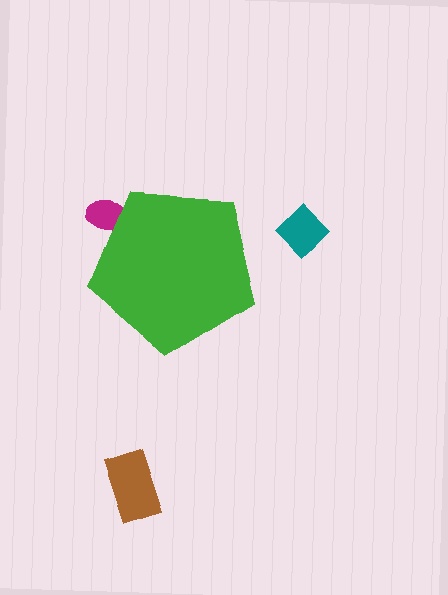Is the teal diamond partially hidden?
No, the teal diamond is fully visible.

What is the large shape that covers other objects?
A green pentagon.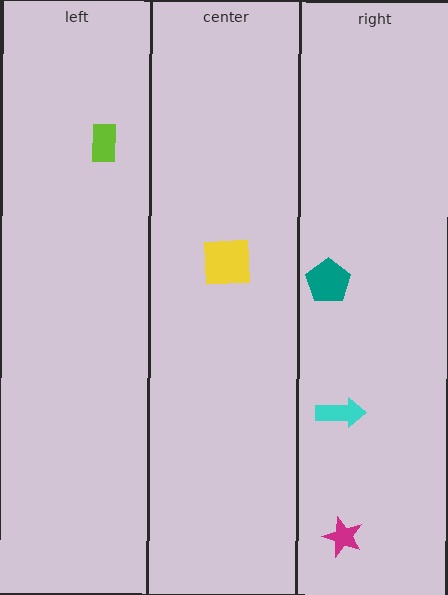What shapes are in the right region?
The magenta star, the cyan arrow, the teal pentagon.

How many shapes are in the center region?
1.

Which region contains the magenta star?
The right region.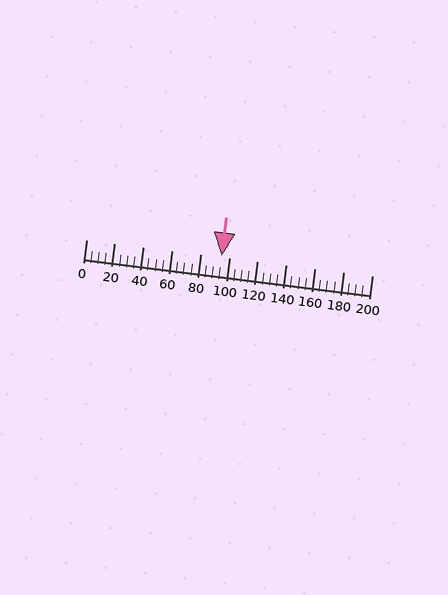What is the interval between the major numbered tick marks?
The major tick marks are spaced 20 units apart.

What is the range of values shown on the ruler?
The ruler shows values from 0 to 200.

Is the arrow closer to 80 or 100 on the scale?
The arrow is closer to 100.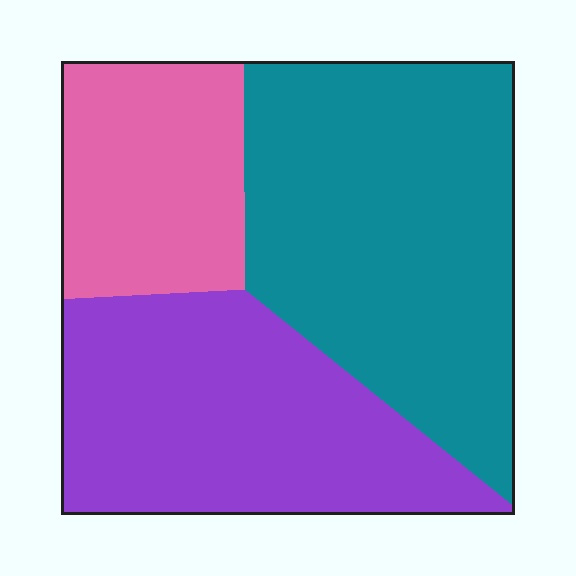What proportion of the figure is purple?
Purple covers 35% of the figure.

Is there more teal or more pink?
Teal.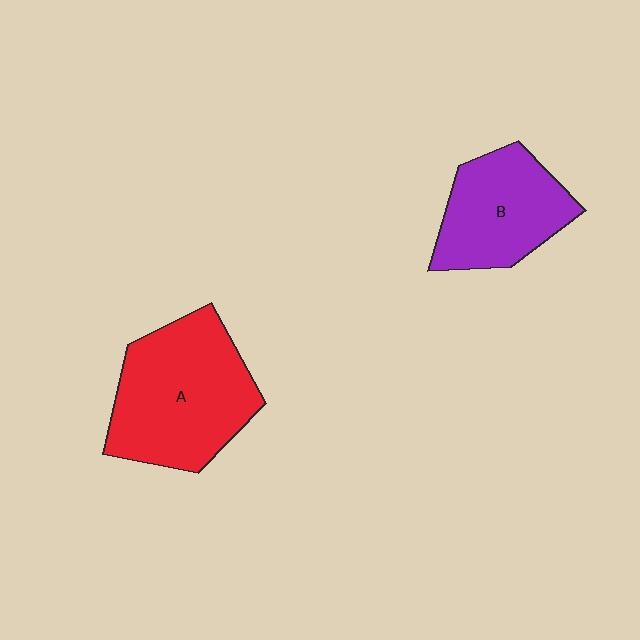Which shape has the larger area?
Shape A (red).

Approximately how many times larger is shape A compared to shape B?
Approximately 1.4 times.